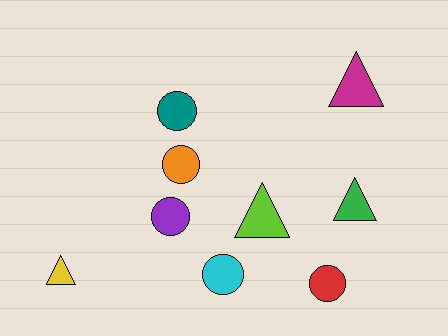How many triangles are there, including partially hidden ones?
There are 4 triangles.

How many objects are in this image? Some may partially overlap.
There are 9 objects.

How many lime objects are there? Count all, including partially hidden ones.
There is 1 lime object.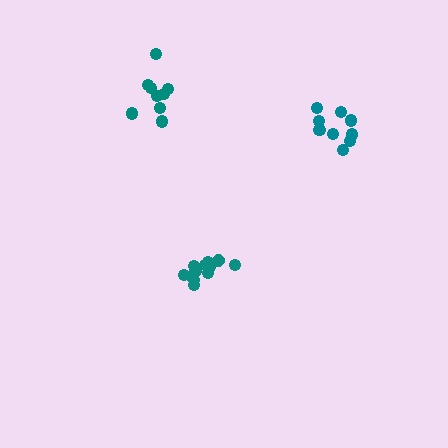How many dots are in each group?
Group 1: 9 dots, Group 2: 9 dots, Group 3: 12 dots (30 total).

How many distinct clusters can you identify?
There are 3 distinct clusters.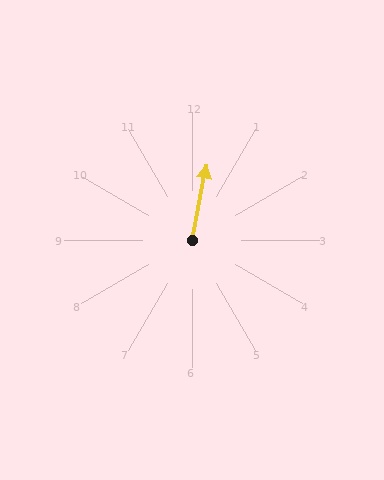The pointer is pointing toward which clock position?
Roughly 12 o'clock.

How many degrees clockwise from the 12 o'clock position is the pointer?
Approximately 11 degrees.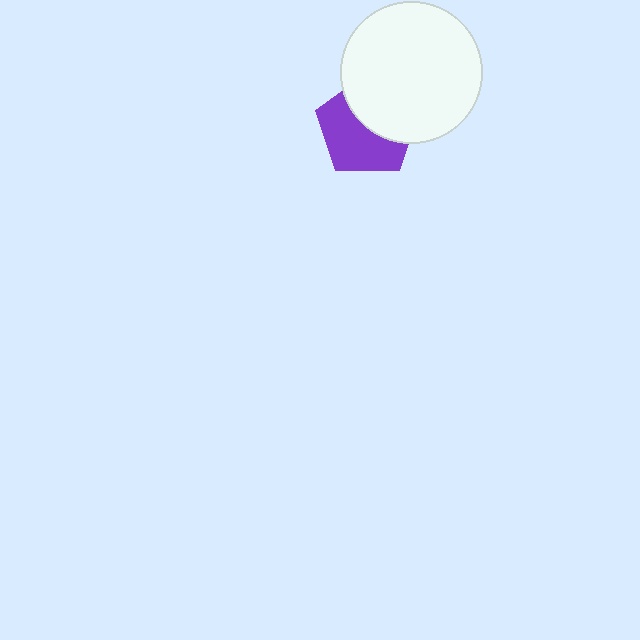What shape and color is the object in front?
The object in front is a white circle.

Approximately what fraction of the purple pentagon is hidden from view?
Roughly 44% of the purple pentagon is hidden behind the white circle.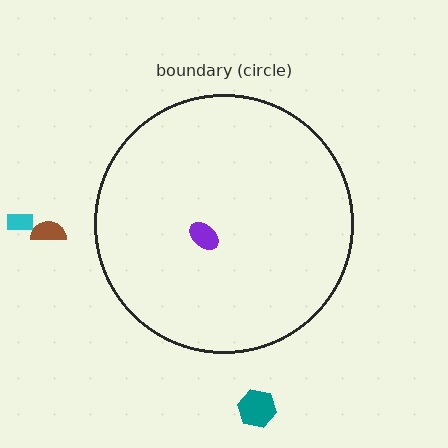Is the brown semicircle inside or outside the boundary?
Outside.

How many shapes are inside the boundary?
1 inside, 3 outside.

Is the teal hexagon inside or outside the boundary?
Outside.